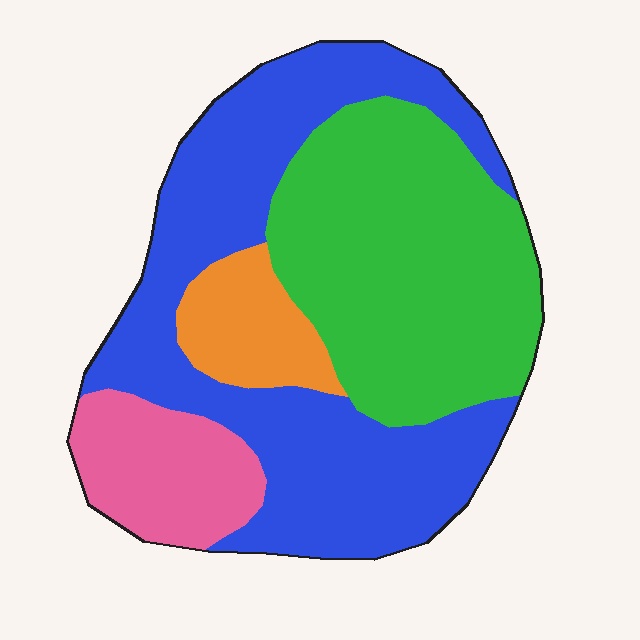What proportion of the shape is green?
Green covers roughly 35% of the shape.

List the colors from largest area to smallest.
From largest to smallest: blue, green, pink, orange.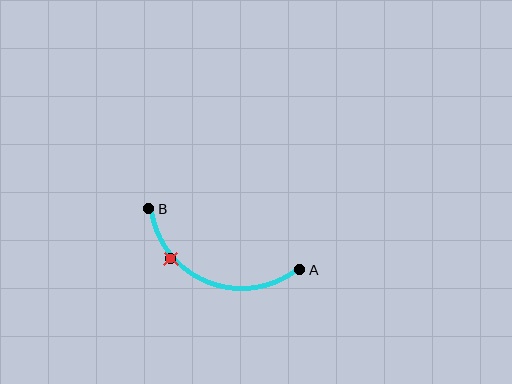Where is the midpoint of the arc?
The arc midpoint is the point on the curve farthest from the straight line joining A and B. It sits below that line.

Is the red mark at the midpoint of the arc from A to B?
No. The red mark lies on the arc but is closer to endpoint B. The arc midpoint would be at the point on the curve equidistant along the arc from both A and B.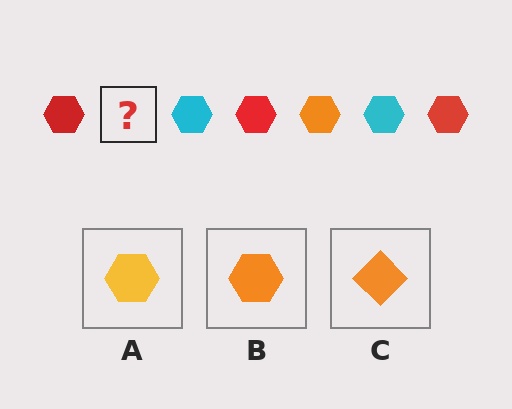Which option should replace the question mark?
Option B.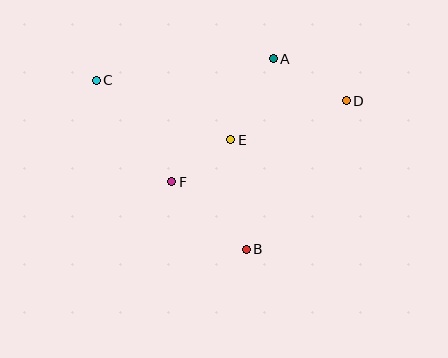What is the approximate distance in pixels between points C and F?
The distance between C and F is approximately 127 pixels.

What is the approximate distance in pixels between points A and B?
The distance between A and B is approximately 192 pixels.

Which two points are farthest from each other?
Points C and D are farthest from each other.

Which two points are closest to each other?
Points E and F are closest to each other.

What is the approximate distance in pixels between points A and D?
The distance between A and D is approximately 84 pixels.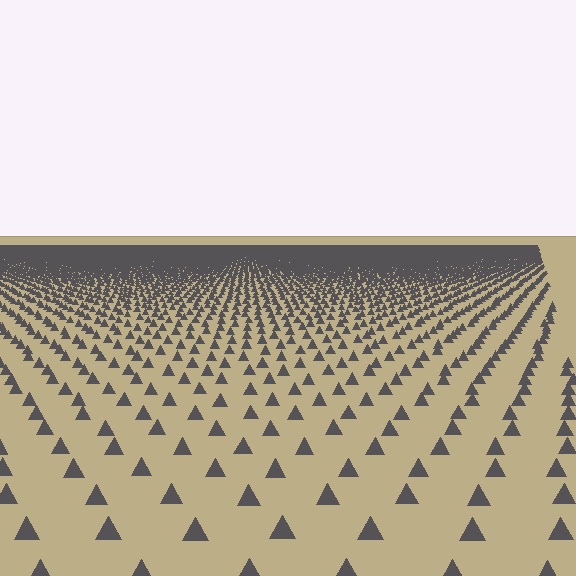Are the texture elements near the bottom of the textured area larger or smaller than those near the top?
Larger. Near the bottom, elements are closer to the viewer and appear at a bigger on-screen size.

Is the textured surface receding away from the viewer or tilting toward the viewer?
The surface is receding away from the viewer. Texture elements get smaller and denser toward the top.